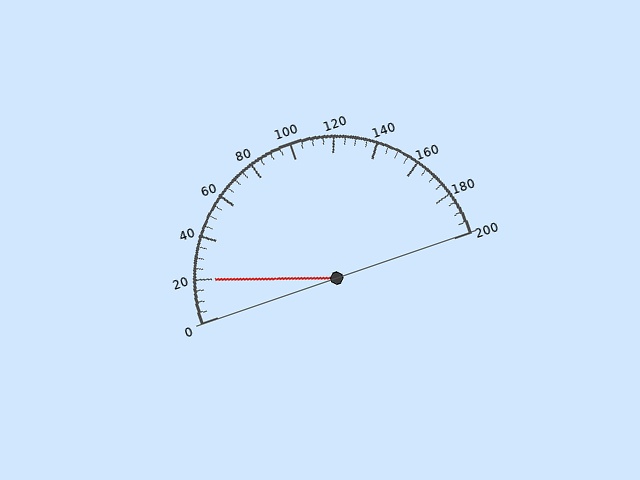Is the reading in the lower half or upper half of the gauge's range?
The reading is in the lower half of the range (0 to 200).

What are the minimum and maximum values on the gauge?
The gauge ranges from 0 to 200.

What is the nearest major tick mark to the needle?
The nearest major tick mark is 20.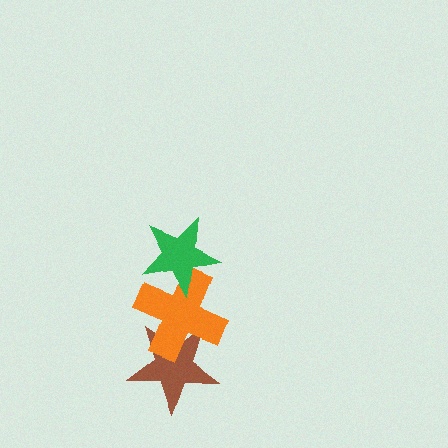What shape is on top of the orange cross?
The green star is on top of the orange cross.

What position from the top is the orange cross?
The orange cross is 2nd from the top.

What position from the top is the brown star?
The brown star is 3rd from the top.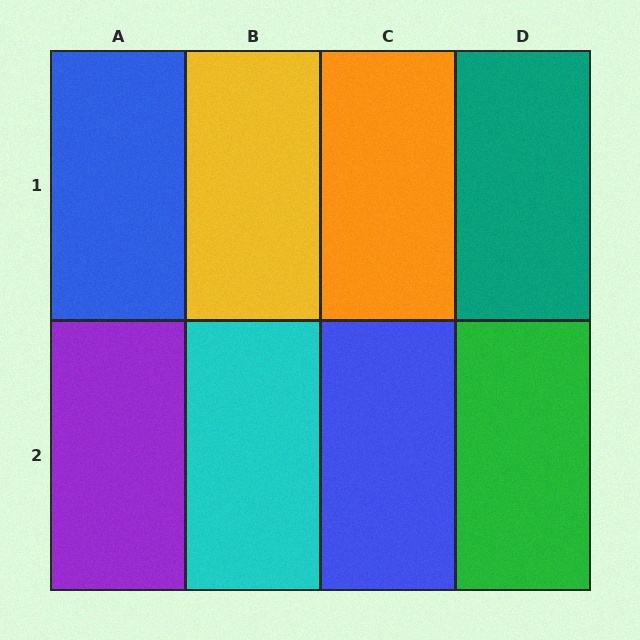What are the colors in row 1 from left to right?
Blue, yellow, orange, teal.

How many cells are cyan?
1 cell is cyan.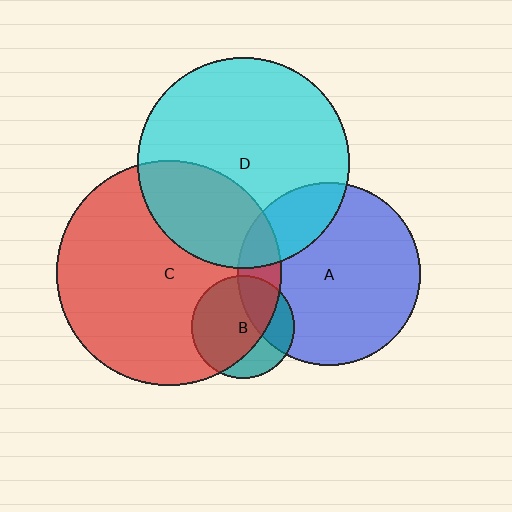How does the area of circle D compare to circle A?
Approximately 1.3 times.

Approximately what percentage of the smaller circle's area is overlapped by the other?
Approximately 20%.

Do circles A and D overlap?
Yes.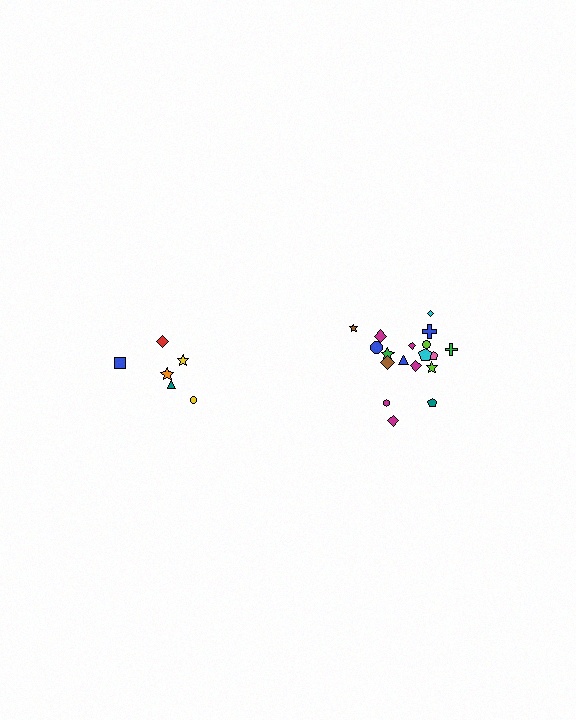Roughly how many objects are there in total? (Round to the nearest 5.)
Roughly 25 objects in total.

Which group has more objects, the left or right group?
The right group.